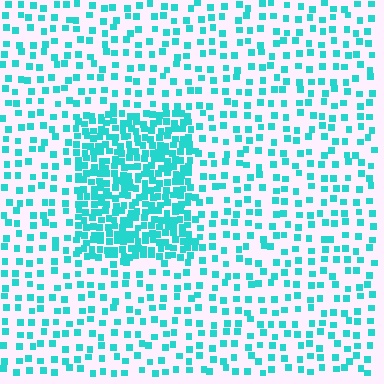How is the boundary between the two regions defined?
The boundary is defined by a change in element density (approximately 2.7x ratio). All elements are the same color, size, and shape.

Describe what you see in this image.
The image contains small cyan elements arranged at two different densities. A rectangle-shaped region is visible where the elements are more densely packed than the surrounding area.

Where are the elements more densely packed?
The elements are more densely packed inside the rectangle boundary.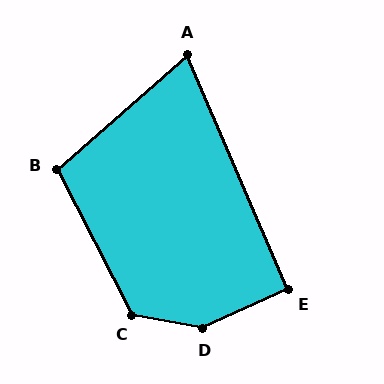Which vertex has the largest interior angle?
D, at approximately 145 degrees.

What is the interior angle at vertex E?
Approximately 91 degrees (approximately right).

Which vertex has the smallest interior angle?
A, at approximately 72 degrees.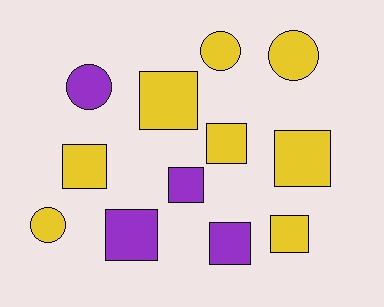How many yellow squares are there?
There are 5 yellow squares.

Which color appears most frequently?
Yellow, with 8 objects.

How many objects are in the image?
There are 12 objects.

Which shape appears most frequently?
Square, with 8 objects.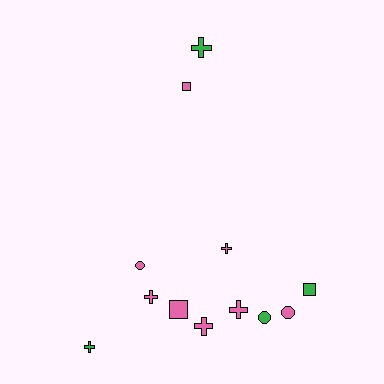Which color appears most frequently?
Pink, with 8 objects.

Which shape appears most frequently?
Cross, with 6 objects.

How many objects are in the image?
There are 12 objects.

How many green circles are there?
There is 1 green circle.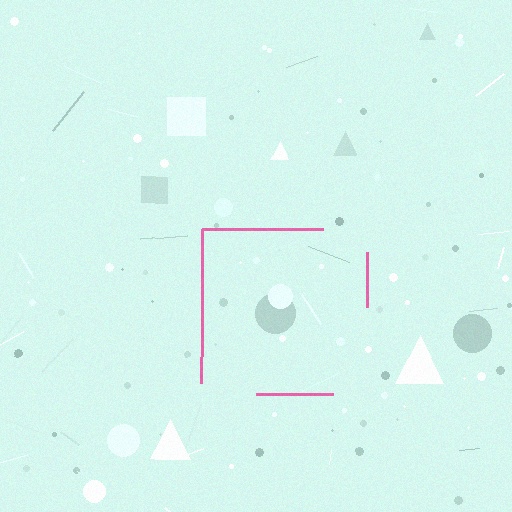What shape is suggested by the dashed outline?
The dashed outline suggests a square.